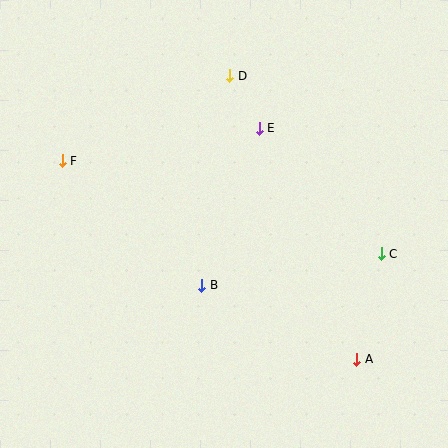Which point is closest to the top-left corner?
Point F is closest to the top-left corner.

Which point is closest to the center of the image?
Point B at (202, 285) is closest to the center.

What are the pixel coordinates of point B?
Point B is at (202, 285).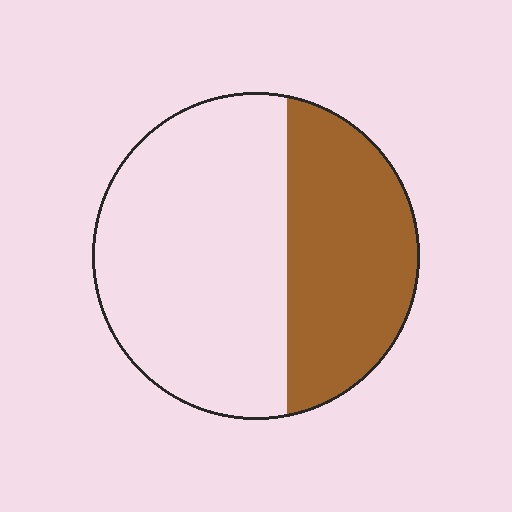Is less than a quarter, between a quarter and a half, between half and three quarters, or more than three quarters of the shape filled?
Between a quarter and a half.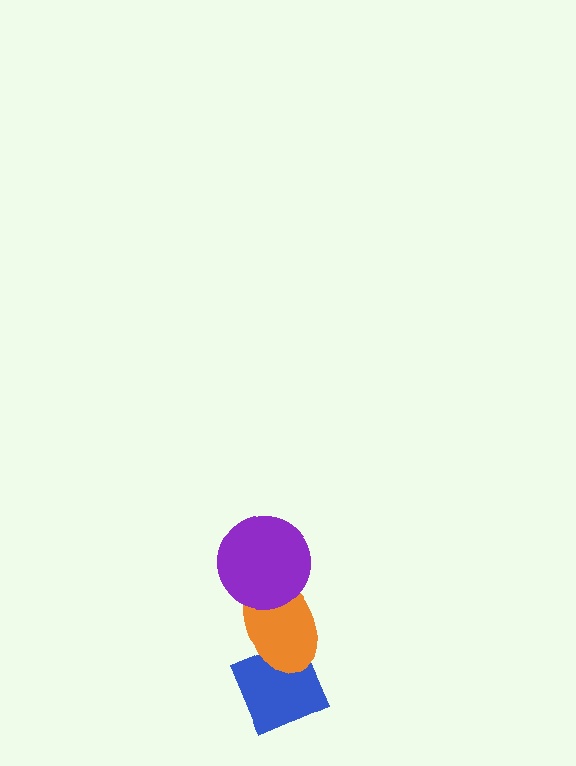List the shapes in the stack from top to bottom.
From top to bottom: the purple circle, the orange ellipse, the blue diamond.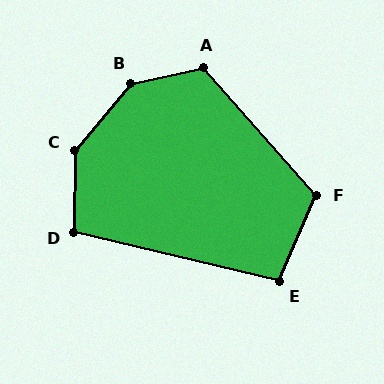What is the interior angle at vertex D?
Approximately 103 degrees (obtuse).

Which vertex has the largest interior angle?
B, at approximately 142 degrees.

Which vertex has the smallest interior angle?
E, at approximately 100 degrees.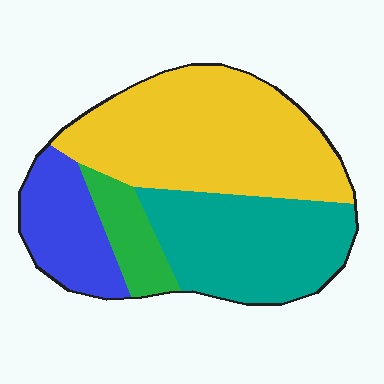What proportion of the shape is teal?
Teal takes up about one third (1/3) of the shape.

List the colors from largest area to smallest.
From largest to smallest: yellow, teal, blue, green.